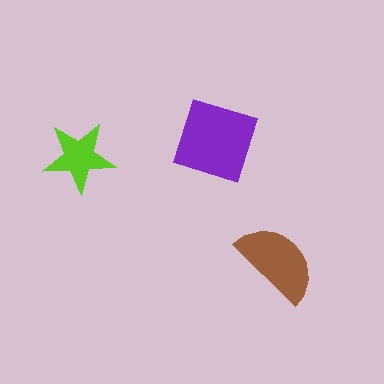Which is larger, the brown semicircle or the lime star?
The brown semicircle.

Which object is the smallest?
The lime star.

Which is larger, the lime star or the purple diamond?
The purple diamond.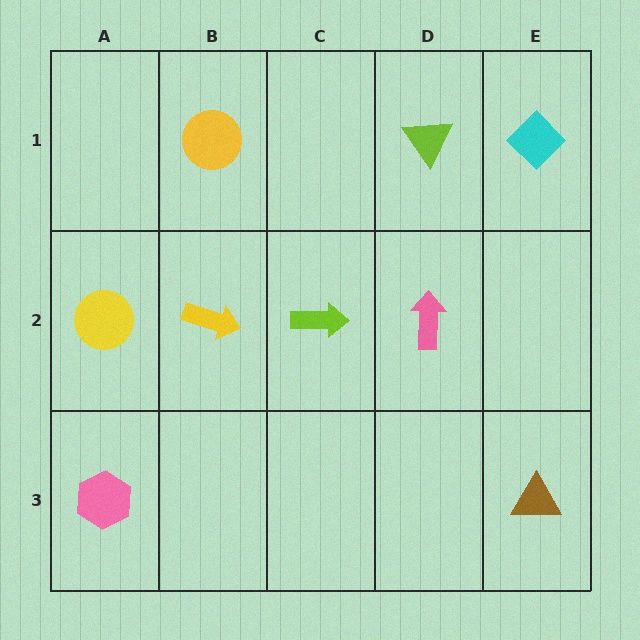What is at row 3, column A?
A pink hexagon.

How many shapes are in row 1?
3 shapes.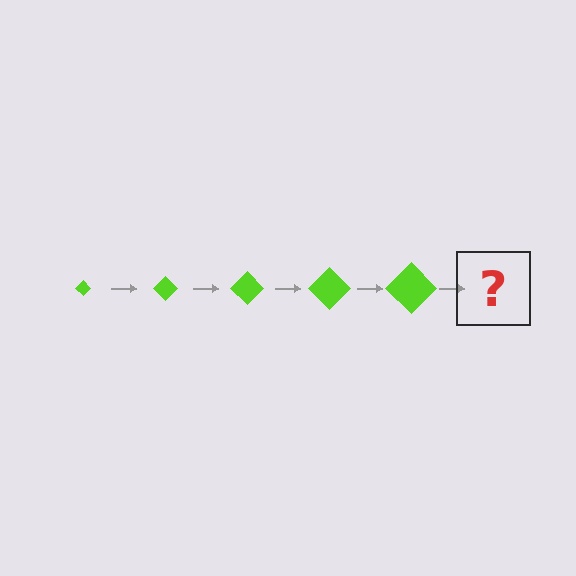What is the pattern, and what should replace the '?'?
The pattern is that the diamond gets progressively larger each step. The '?' should be a lime diamond, larger than the previous one.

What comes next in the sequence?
The next element should be a lime diamond, larger than the previous one.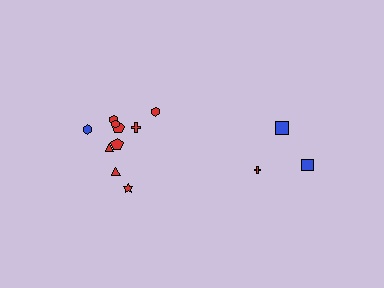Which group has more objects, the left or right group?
The left group.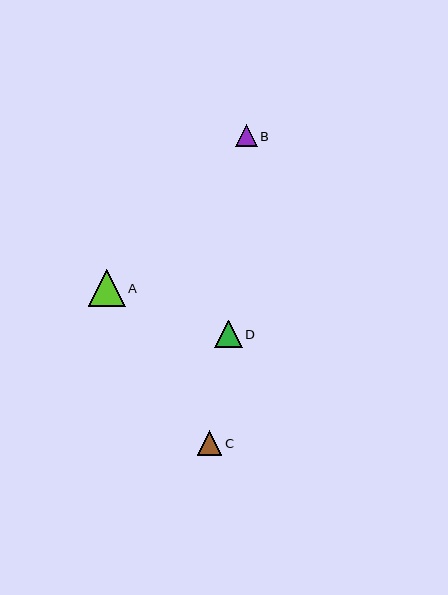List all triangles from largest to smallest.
From largest to smallest: A, D, C, B.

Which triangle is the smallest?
Triangle B is the smallest with a size of approximately 22 pixels.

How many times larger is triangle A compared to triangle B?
Triangle A is approximately 1.7 times the size of triangle B.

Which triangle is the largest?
Triangle A is the largest with a size of approximately 37 pixels.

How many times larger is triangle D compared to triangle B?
Triangle D is approximately 1.3 times the size of triangle B.